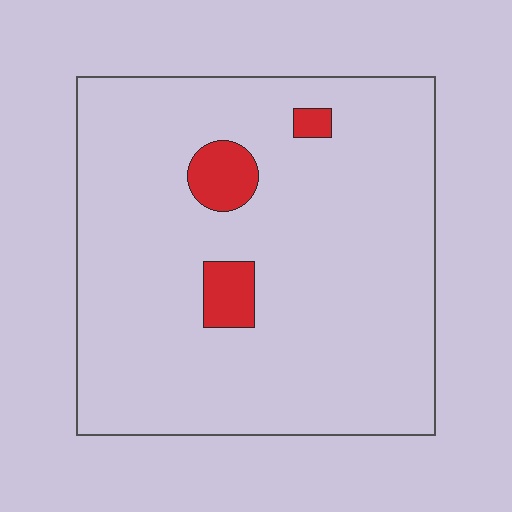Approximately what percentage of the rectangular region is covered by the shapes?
Approximately 5%.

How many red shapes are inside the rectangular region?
3.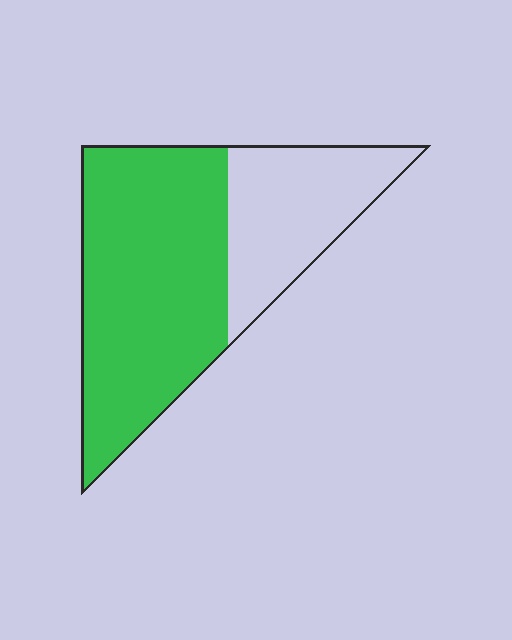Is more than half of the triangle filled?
Yes.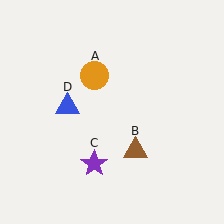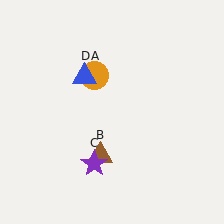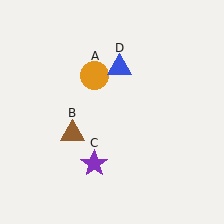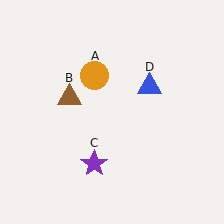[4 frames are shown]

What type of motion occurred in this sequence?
The brown triangle (object B), blue triangle (object D) rotated clockwise around the center of the scene.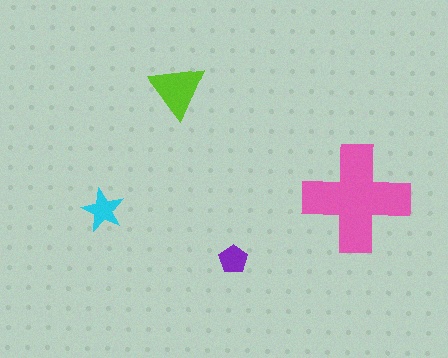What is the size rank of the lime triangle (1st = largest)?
2nd.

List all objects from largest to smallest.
The pink cross, the lime triangle, the cyan star, the purple pentagon.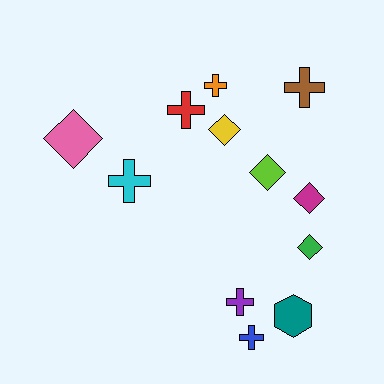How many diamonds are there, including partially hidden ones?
There are 5 diamonds.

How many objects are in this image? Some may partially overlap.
There are 12 objects.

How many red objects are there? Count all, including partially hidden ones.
There is 1 red object.